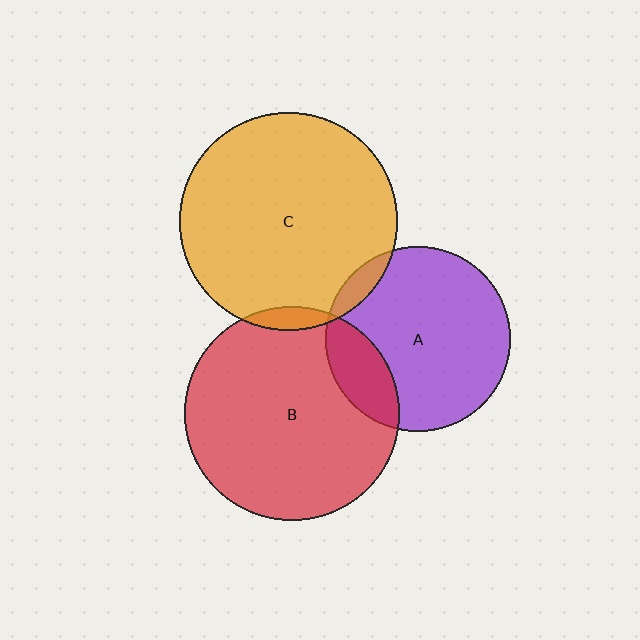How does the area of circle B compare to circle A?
Approximately 1.3 times.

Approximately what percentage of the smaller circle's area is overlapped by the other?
Approximately 5%.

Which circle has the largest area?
Circle C (orange).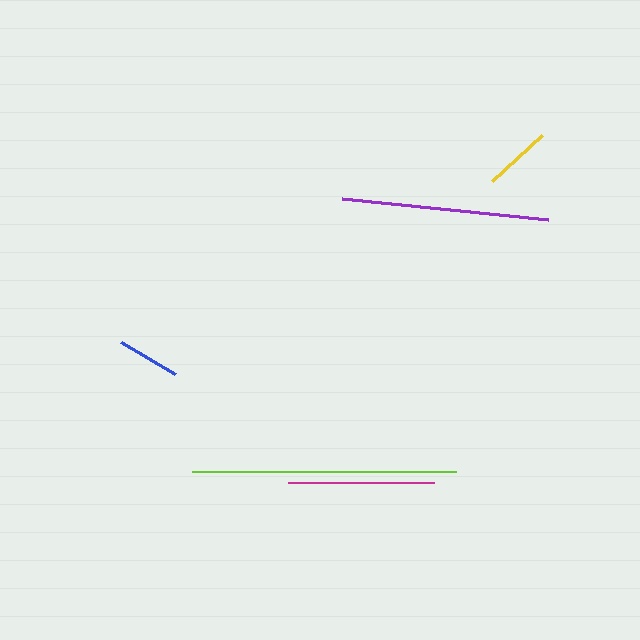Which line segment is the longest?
The lime line is the longest at approximately 264 pixels.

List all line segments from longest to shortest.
From longest to shortest: lime, purple, magenta, yellow, blue.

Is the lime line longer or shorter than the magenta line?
The lime line is longer than the magenta line.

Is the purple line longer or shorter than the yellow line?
The purple line is longer than the yellow line.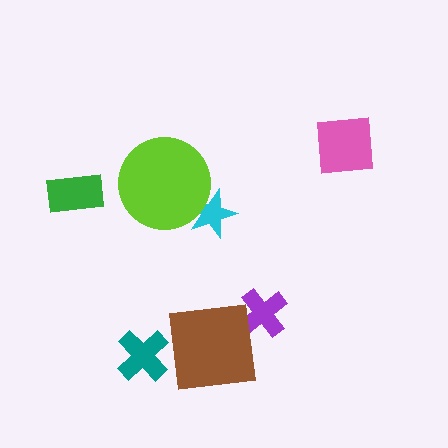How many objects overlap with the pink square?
0 objects overlap with the pink square.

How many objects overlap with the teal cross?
0 objects overlap with the teal cross.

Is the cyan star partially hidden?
Yes, it is partially covered by another shape.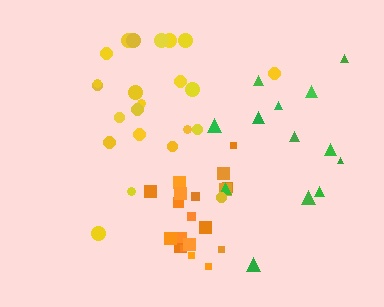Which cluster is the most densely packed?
Orange.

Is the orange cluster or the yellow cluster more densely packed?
Orange.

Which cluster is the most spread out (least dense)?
Green.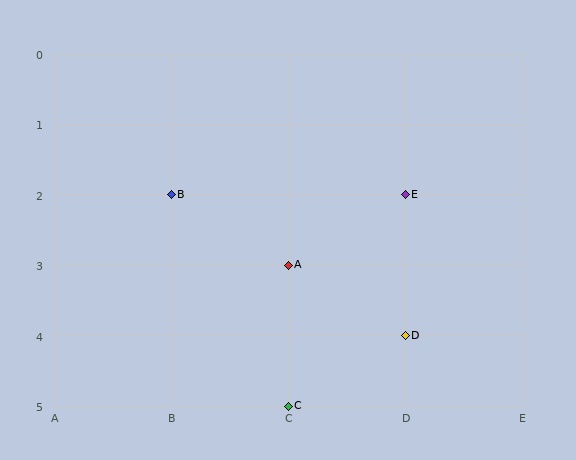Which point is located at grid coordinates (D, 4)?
Point D is at (D, 4).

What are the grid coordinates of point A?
Point A is at grid coordinates (C, 3).